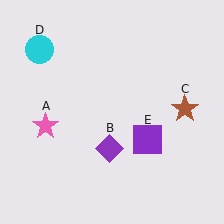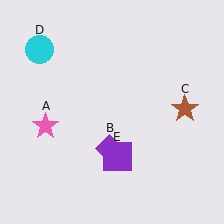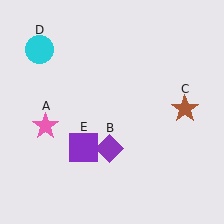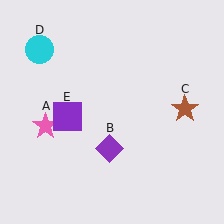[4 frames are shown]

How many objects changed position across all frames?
1 object changed position: purple square (object E).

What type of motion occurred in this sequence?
The purple square (object E) rotated clockwise around the center of the scene.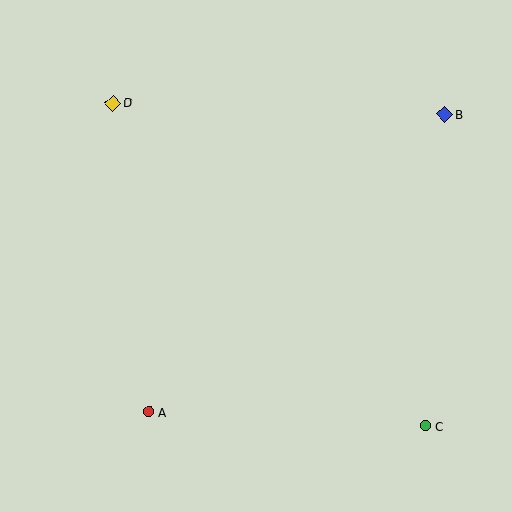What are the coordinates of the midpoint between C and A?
The midpoint between C and A is at (287, 419).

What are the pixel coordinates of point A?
Point A is at (149, 412).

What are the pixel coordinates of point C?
Point C is at (425, 426).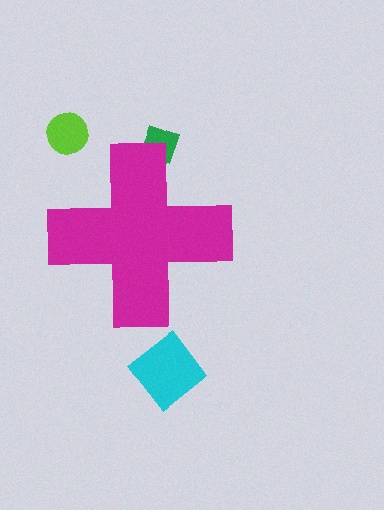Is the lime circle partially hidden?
No, the lime circle is fully visible.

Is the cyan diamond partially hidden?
No, the cyan diamond is fully visible.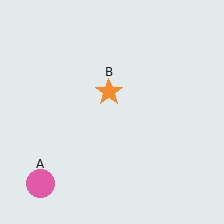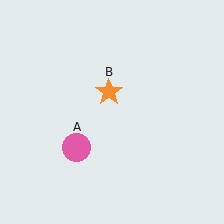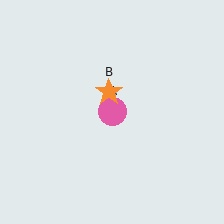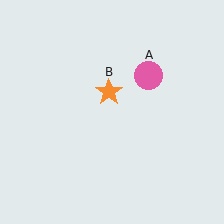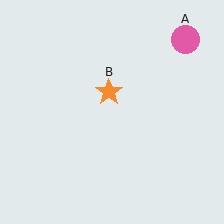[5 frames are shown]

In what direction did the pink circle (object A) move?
The pink circle (object A) moved up and to the right.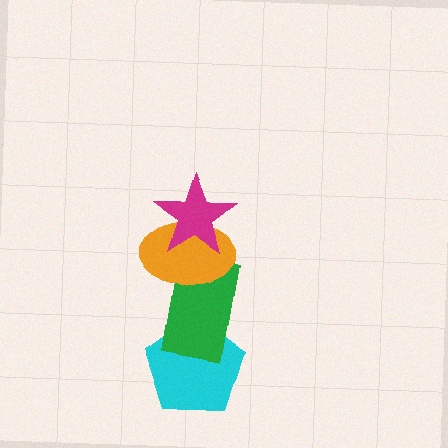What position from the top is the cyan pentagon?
The cyan pentagon is 4th from the top.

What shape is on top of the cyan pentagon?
The green rectangle is on top of the cyan pentagon.